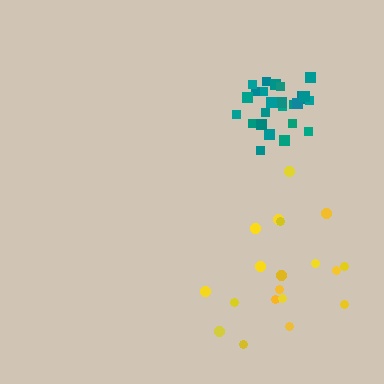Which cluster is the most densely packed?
Teal.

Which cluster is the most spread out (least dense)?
Yellow.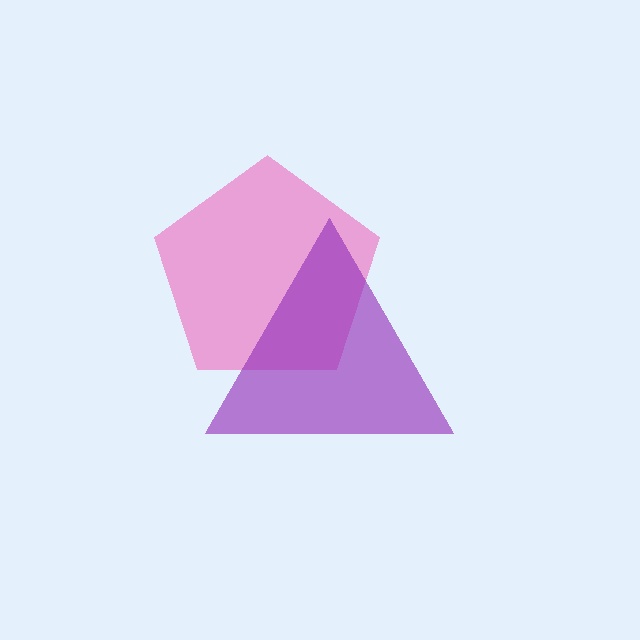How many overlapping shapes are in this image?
There are 2 overlapping shapes in the image.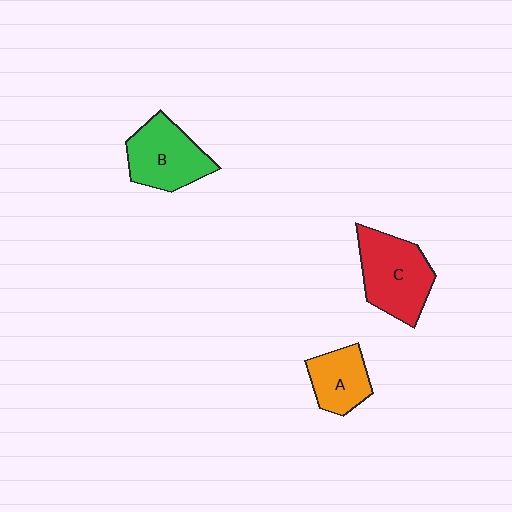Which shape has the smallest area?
Shape A (orange).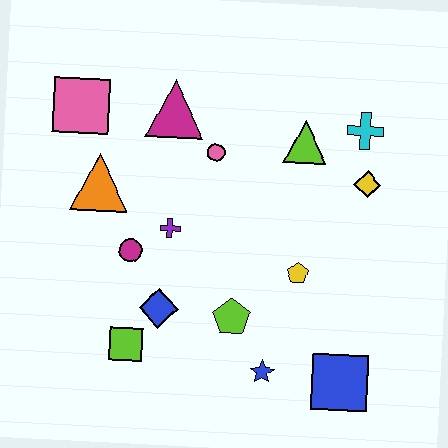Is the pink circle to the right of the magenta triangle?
Yes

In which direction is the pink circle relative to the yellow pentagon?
The pink circle is above the yellow pentagon.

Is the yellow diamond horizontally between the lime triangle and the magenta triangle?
No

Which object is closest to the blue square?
The blue star is closest to the blue square.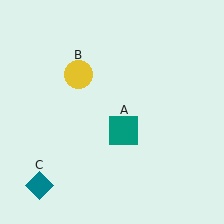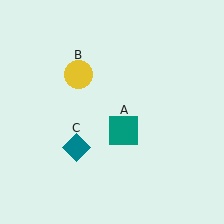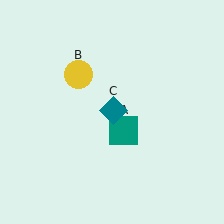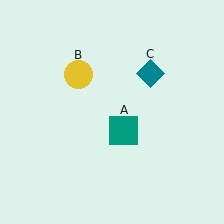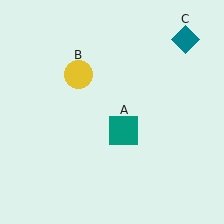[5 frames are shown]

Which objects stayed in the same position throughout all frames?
Teal square (object A) and yellow circle (object B) remained stationary.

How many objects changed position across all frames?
1 object changed position: teal diamond (object C).